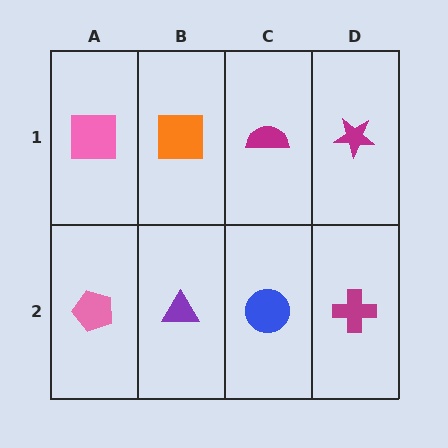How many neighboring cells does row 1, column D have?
2.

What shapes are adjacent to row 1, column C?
A blue circle (row 2, column C), an orange square (row 1, column B), a magenta star (row 1, column D).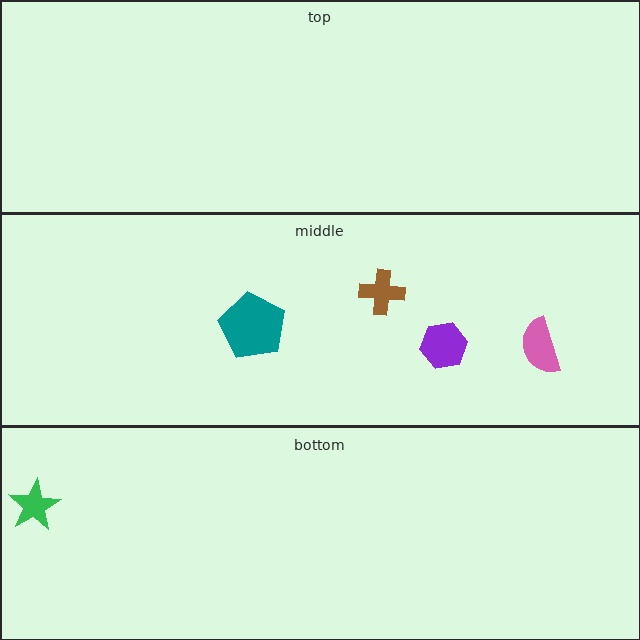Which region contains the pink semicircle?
The middle region.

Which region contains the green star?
The bottom region.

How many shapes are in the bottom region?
1.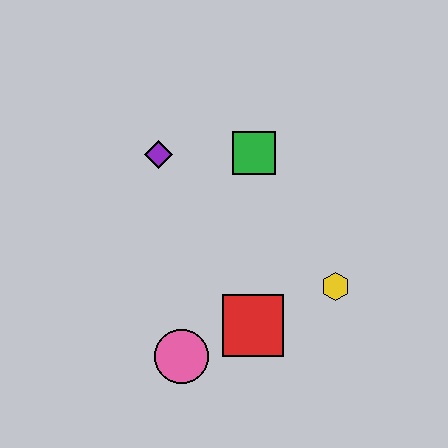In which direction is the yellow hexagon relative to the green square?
The yellow hexagon is below the green square.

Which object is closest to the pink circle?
The red square is closest to the pink circle.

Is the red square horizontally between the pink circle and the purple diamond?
No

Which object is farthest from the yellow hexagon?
The purple diamond is farthest from the yellow hexagon.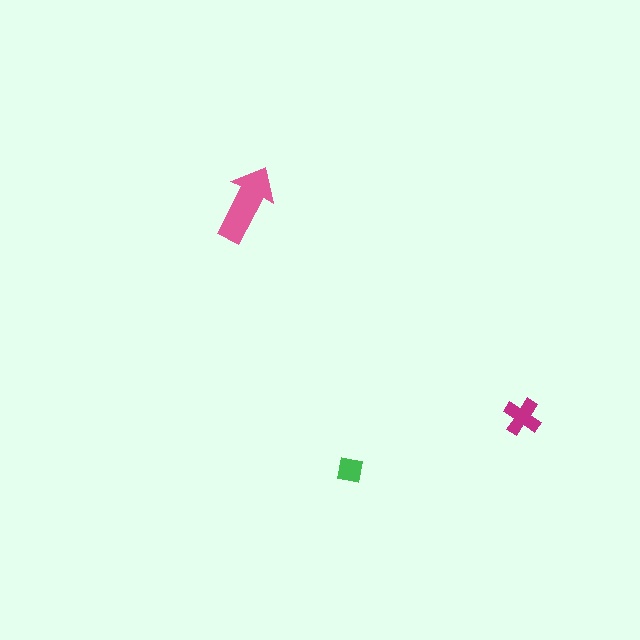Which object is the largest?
The pink arrow.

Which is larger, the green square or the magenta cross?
The magenta cross.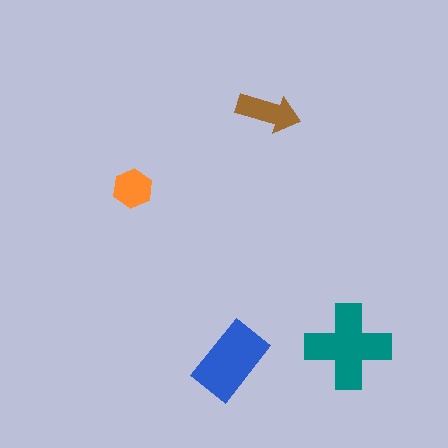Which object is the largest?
The teal cross.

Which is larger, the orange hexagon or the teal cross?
The teal cross.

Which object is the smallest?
The orange hexagon.